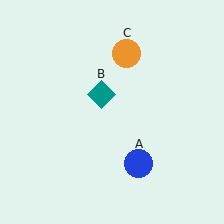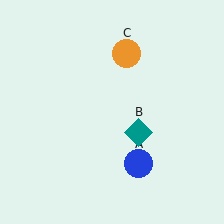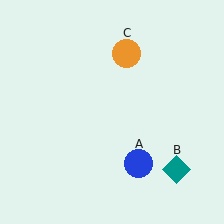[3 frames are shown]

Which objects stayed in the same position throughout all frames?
Blue circle (object A) and orange circle (object C) remained stationary.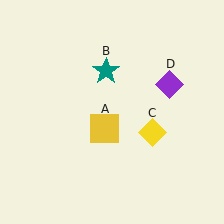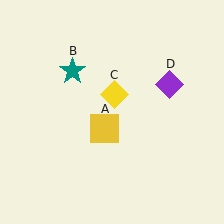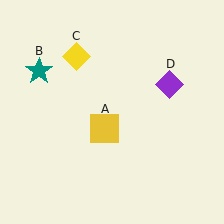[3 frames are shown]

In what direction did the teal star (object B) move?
The teal star (object B) moved left.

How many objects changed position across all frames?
2 objects changed position: teal star (object B), yellow diamond (object C).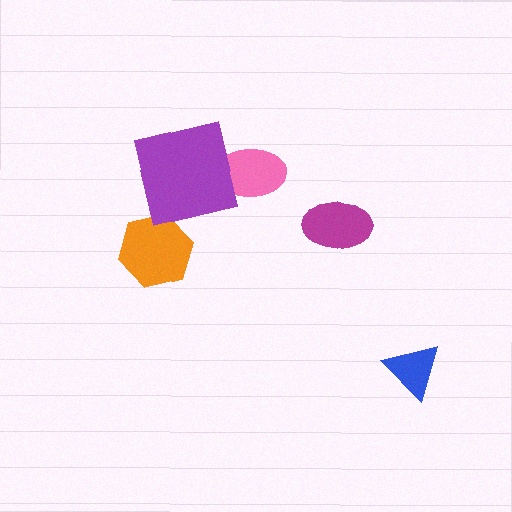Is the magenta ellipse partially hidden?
No, no other shape covers it.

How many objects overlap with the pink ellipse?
1 object overlaps with the pink ellipse.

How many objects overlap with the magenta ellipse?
0 objects overlap with the magenta ellipse.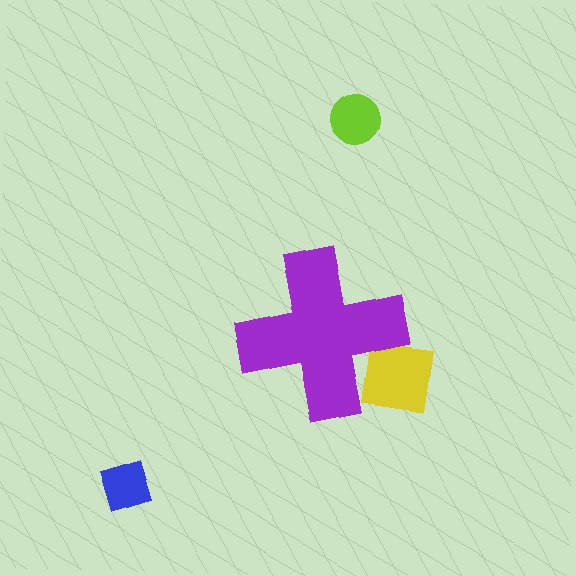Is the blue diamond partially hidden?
No, the blue diamond is fully visible.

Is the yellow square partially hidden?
Yes, the yellow square is partially hidden behind the purple cross.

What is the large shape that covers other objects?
A purple cross.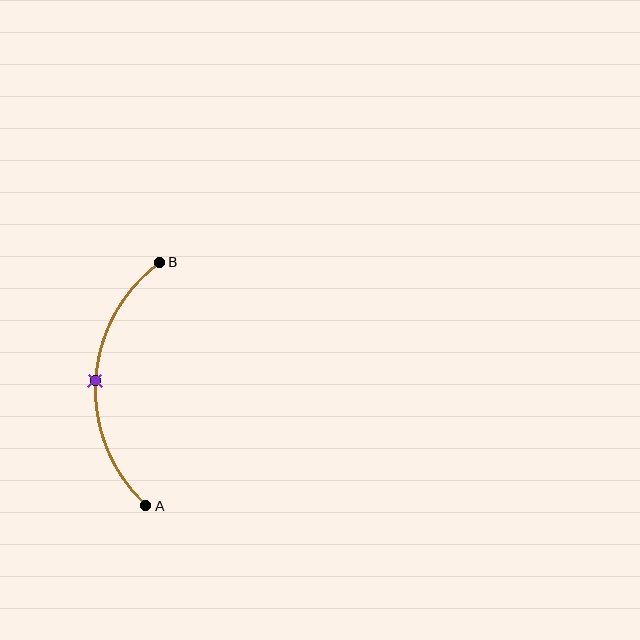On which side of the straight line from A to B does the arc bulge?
The arc bulges to the left of the straight line connecting A and B.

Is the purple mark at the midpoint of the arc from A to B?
Yes. The purple mark lies on the arc at equal arc-length from both A and B — it is the arc midpoint.